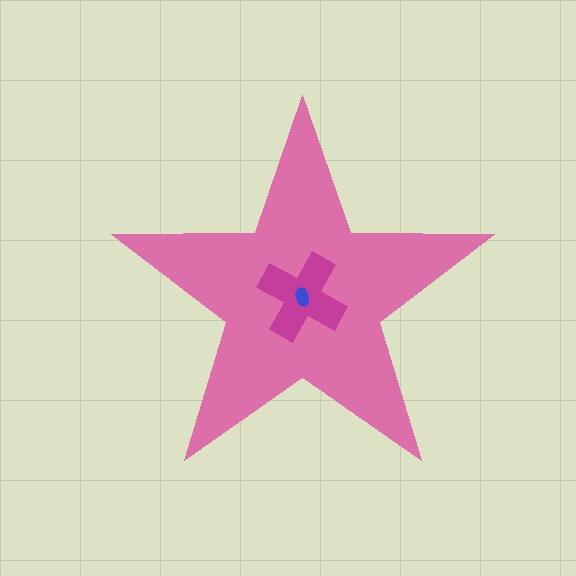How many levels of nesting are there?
3.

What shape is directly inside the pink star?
The magenta cross.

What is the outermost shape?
The pink star.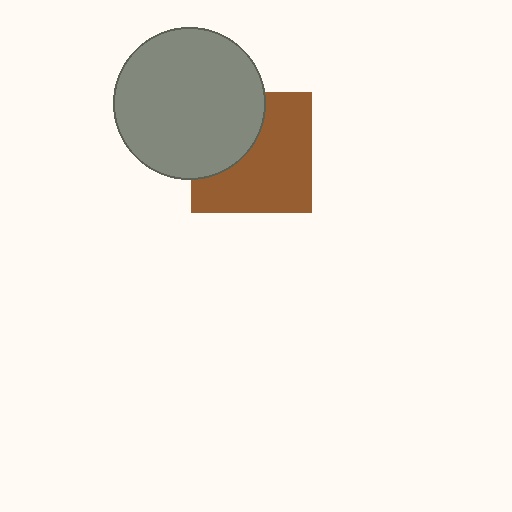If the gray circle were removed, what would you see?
You would see the complete brown square.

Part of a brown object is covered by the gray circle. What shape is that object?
It is a square.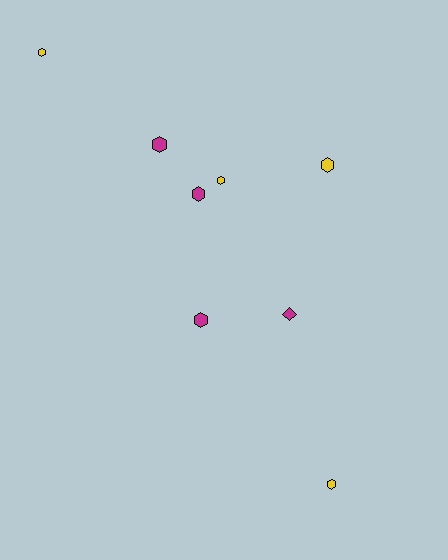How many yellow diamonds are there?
There are no yellow diamonds.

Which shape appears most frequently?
Hexagon, with 7 objects.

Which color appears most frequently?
Magenta, with 4 objects.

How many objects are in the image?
There are 8 objects.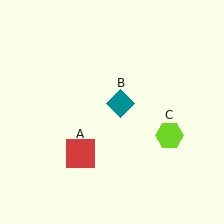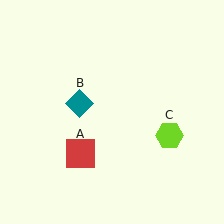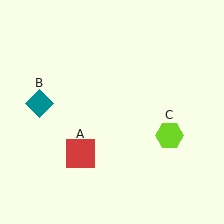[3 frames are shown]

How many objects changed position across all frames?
1 object changed position: teal diamond (object B).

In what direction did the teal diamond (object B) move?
The teal diamond (object B) moved left.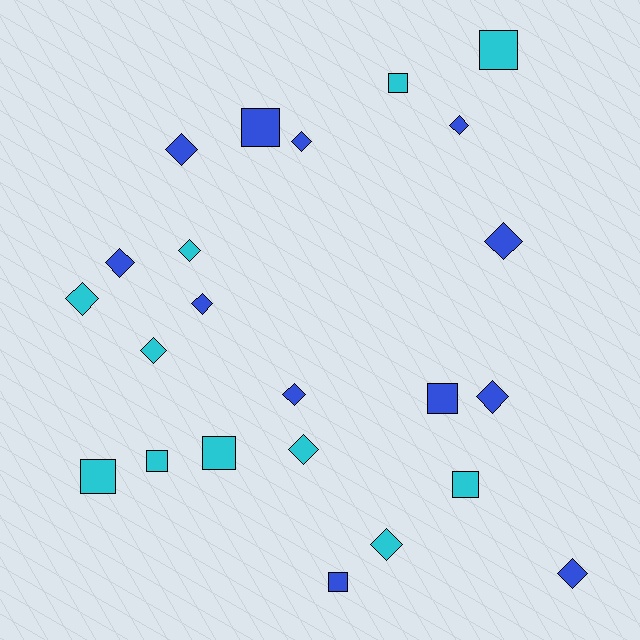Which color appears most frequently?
Blue, with 12 objects.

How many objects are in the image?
There are 23 objects.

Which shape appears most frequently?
Diamond, with 14 objects.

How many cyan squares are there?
There are 6 cyan squares.